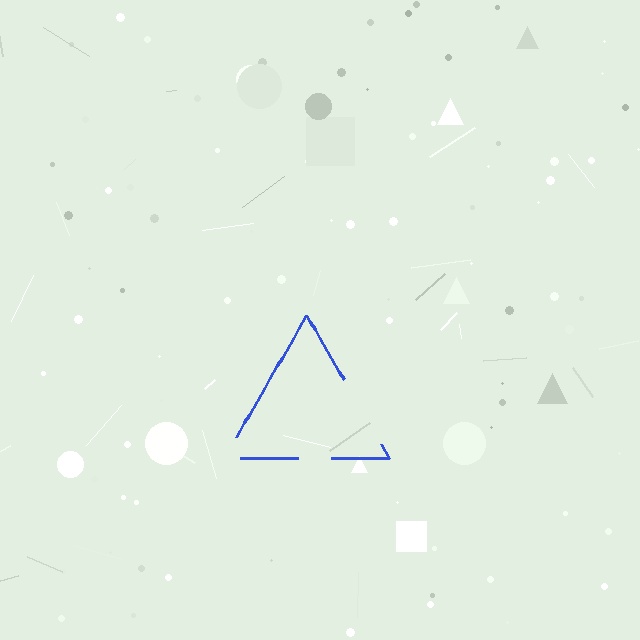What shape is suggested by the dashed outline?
The dashed outline suggests a triangle.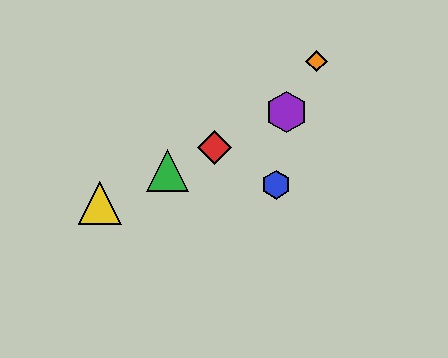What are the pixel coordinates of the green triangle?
The green triangle is at (167, 170).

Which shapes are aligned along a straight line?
The red diamond, the green triangle, the yellow triangle, the purple hexagon are aligned along a straight line.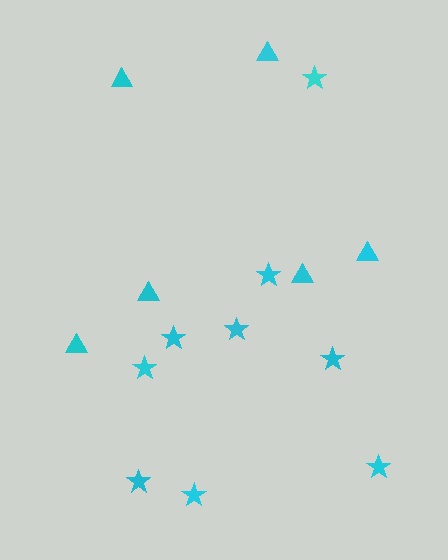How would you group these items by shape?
There are 2 groups: one group of stars (9) and one group of triangles (6).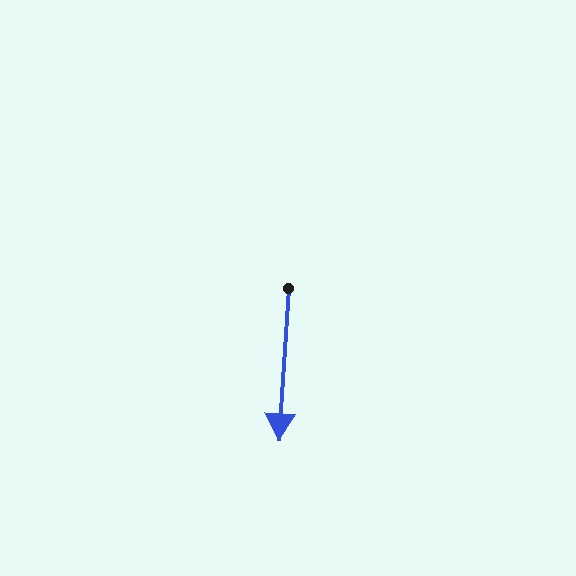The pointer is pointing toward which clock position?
Roughly 6 o'clock.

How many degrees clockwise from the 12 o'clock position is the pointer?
Approximately 184 degrees.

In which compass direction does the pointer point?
South.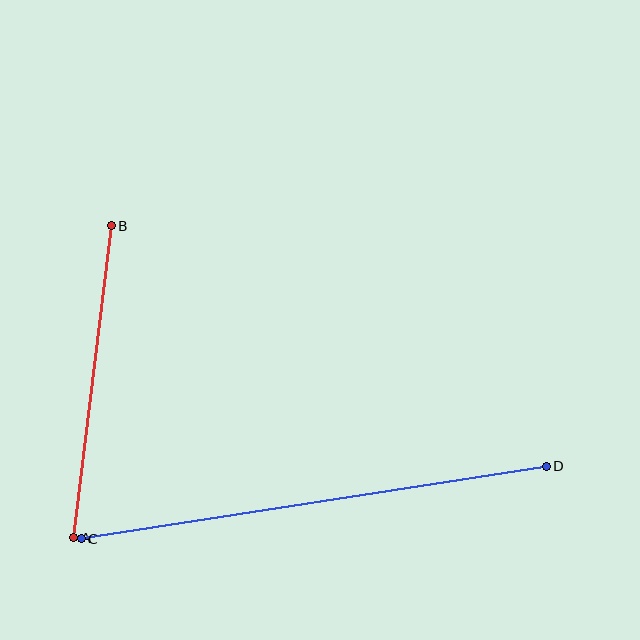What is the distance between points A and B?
The distance is approximately 315 pixels.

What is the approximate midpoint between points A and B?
The midpoint is at approximately (92, 382) pixels.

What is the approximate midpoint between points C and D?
The midpoint is at approximately (314, 503) pixels.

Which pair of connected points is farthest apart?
Points C and D are farthest apart.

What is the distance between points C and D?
The distance is approximately 471 pixels.